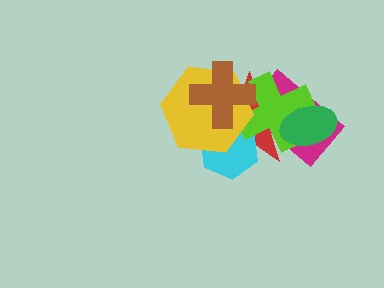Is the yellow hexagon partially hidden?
Yes, it is partially covered by another shape.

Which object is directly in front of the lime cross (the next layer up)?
The green ellipse is directly in front of the lime cross.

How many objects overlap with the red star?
6 objects overlap with the red star.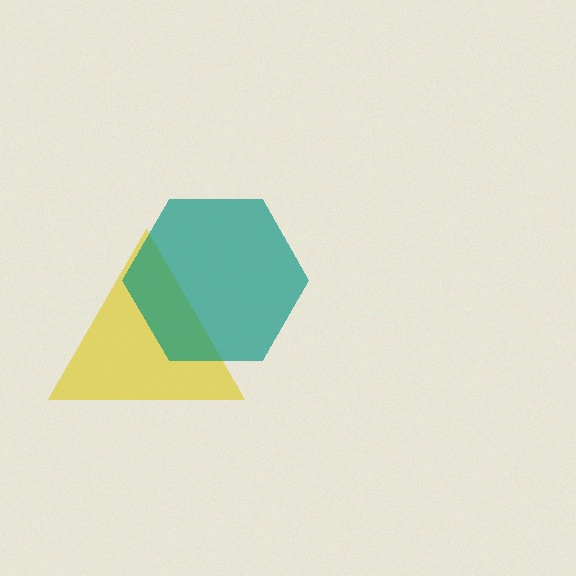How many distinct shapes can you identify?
There are 2 distinct shapes: a yellow triangle, a teal hexagon.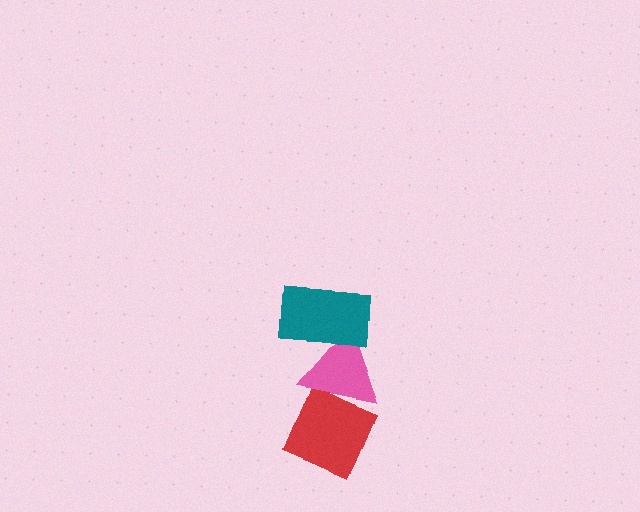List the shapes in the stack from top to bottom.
From top to bottom: the teal rectangle, the pink triangle, the red diamond.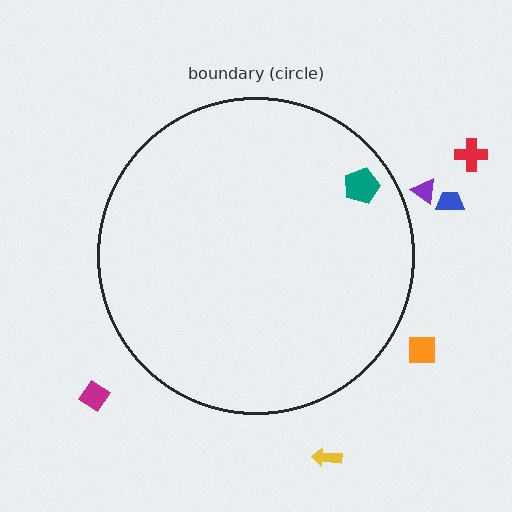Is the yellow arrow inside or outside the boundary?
Outside.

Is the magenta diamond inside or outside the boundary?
Outside.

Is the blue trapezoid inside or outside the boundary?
Outside.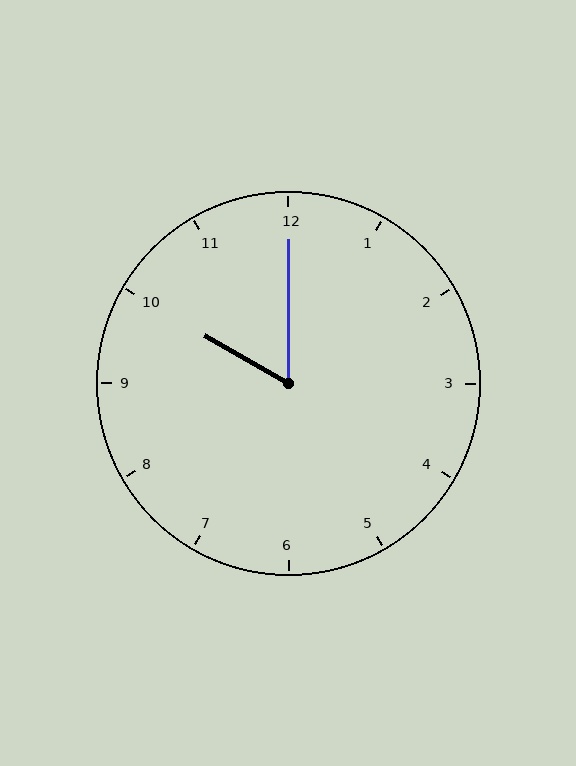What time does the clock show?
10:00.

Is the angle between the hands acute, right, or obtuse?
It is acute.